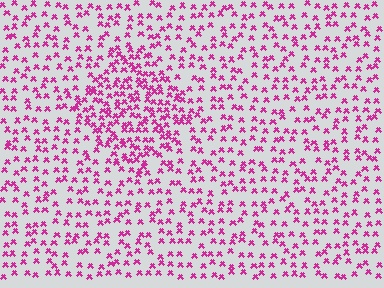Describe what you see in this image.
The image contains small magenta elements arranged at two different densities. A diamond-shaped region is visible where the elements are more densely packed than the surrounding area.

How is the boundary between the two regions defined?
The boundary is defined by a change in element density (approximately 1.9x ratio). All elements are the same color, size, and shape.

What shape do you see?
I see a diamond.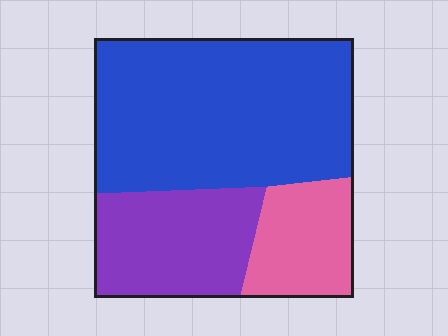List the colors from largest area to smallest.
From largest to smallest: blue, purple, pink.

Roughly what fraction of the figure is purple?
Purple covers 25% of the figure.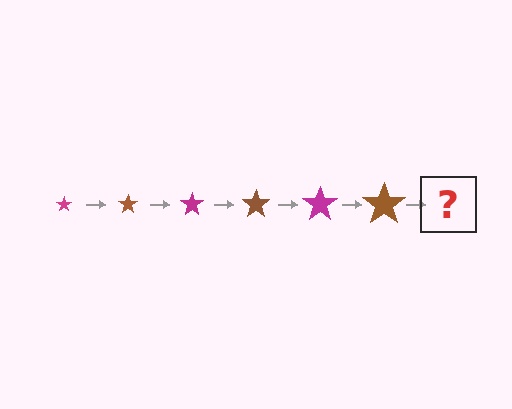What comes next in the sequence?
The next element should be a magenta star, larger than the previous one.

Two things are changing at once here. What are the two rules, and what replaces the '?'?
The two rules are that the star grows larger each step and the color cycles through magenta and brown. The '?' should be a magenta star, larger than the previous one.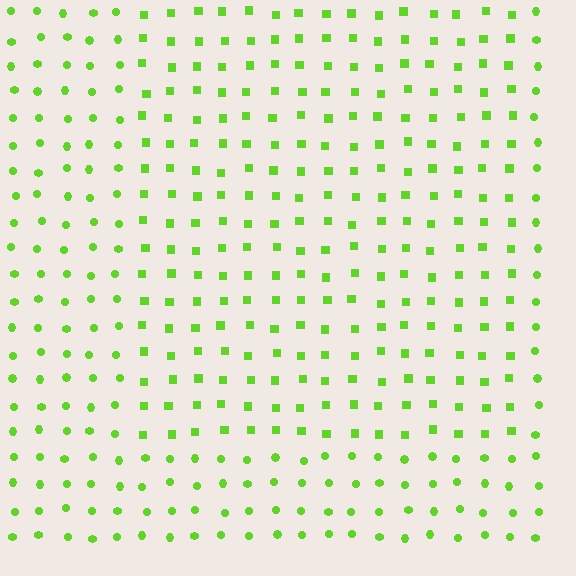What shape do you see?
I see a rectangle.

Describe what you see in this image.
The image is filled with small lime elements arranged in a uniform grid. A rectangle-shaped region contains squares, while the surrounding area contains circles. The boundary is defined purely by the change in element shape.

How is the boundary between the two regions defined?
The boundary is defined by a change in element shape: squares inside vs. circles outside. All elements share the same color and spacing.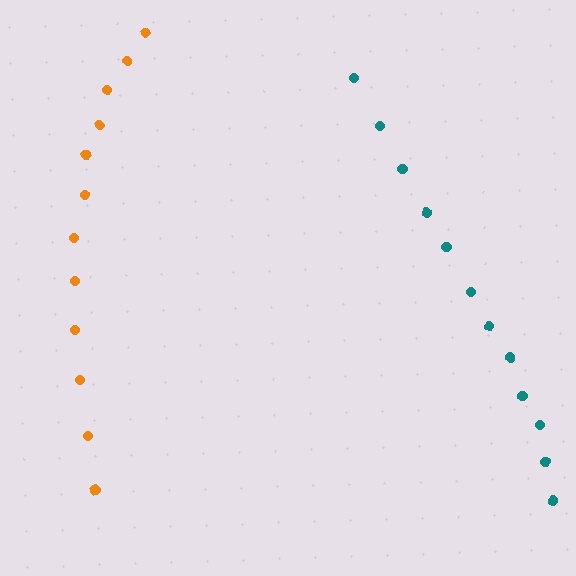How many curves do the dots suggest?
There are 2 distinct paths.